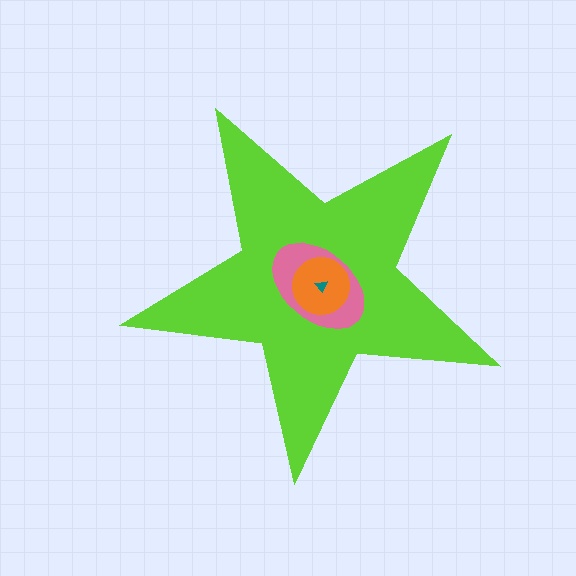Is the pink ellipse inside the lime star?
Yes.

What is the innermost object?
The teal triangle.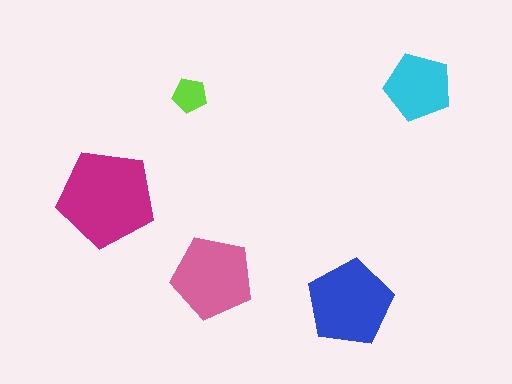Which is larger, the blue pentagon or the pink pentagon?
The blue one.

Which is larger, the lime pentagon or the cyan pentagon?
The cyan one.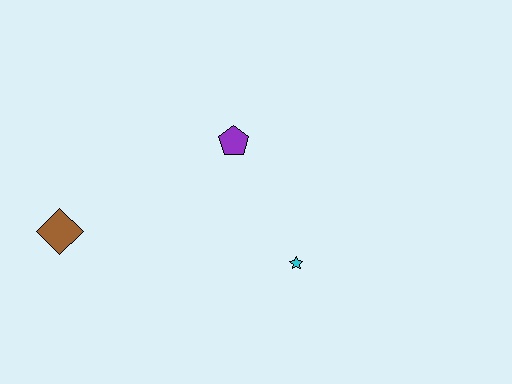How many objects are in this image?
There are 3 objects.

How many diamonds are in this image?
There is 1 diamond.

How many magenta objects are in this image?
There are no magenta objects.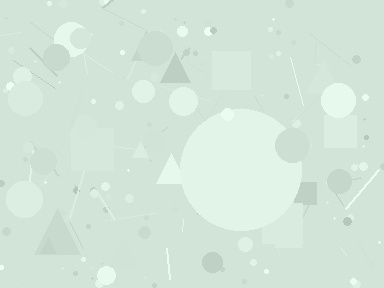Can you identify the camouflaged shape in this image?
The camouflaged shape is a circle.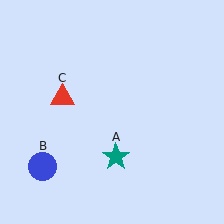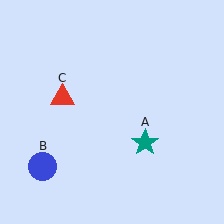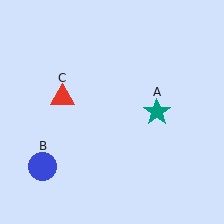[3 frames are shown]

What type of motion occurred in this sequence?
The teal star (object A) rotated counterclockwise around the center of the scene.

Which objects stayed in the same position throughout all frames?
Blue circle (object B) and red triangle (object C) remained stationary.